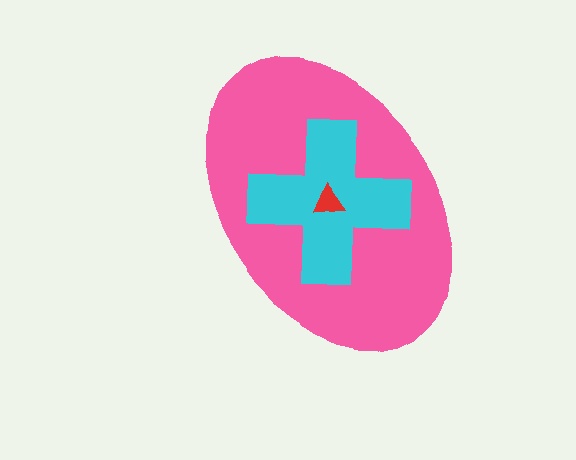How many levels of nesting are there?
3.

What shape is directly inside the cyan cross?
The red triangle.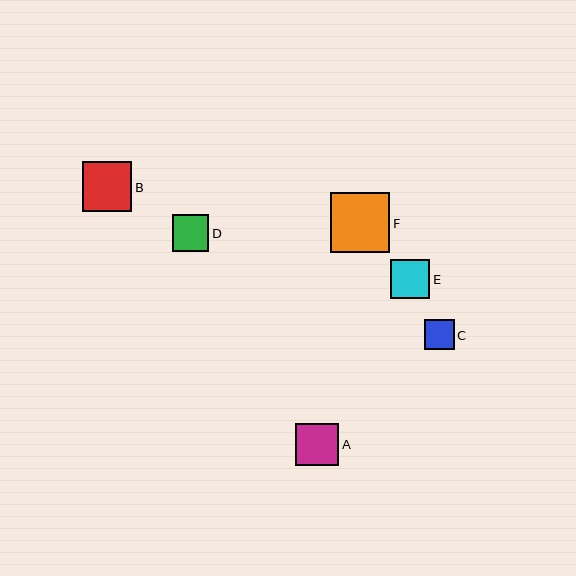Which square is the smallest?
Square C is the smallest with a size of approximately 30 pixels.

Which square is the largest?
Square F is the largest with a size of approximately 60 pixels.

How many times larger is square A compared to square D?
Square A is approximately 1.2 times the size of square D.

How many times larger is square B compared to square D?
Square B is approximately 1.3 times the size of square D.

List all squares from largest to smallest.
From largest to smallest: F, B, A, E, D, C.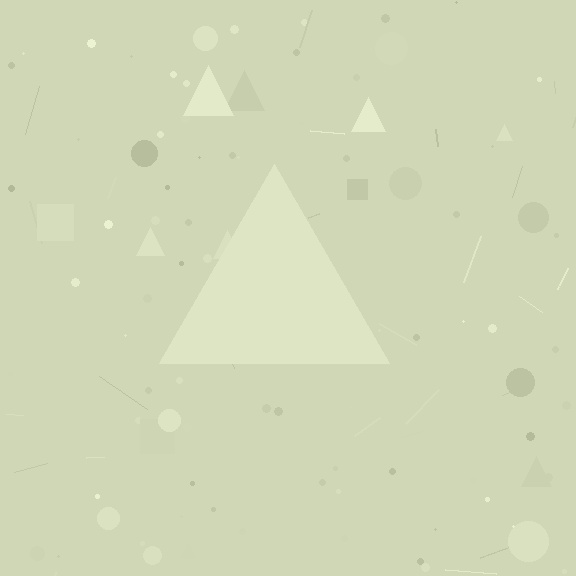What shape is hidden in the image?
A triangle is hidden in the image.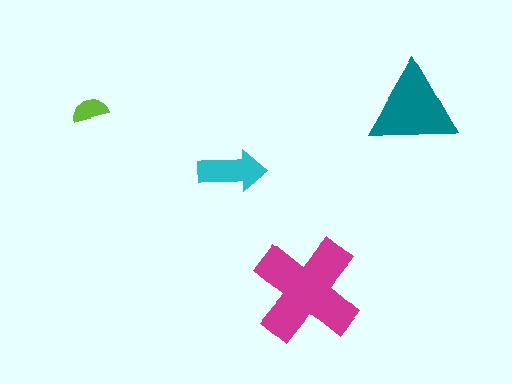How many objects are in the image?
There are 4 objects in the image.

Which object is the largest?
The magenta cross.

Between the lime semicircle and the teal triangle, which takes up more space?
The teal triangle.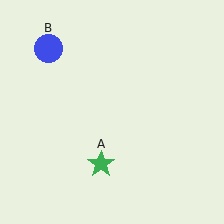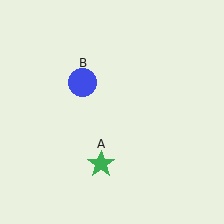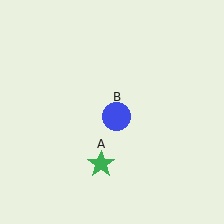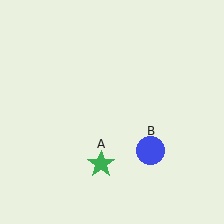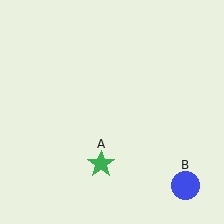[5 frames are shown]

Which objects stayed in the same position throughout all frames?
Green star (object A) remained stationary.